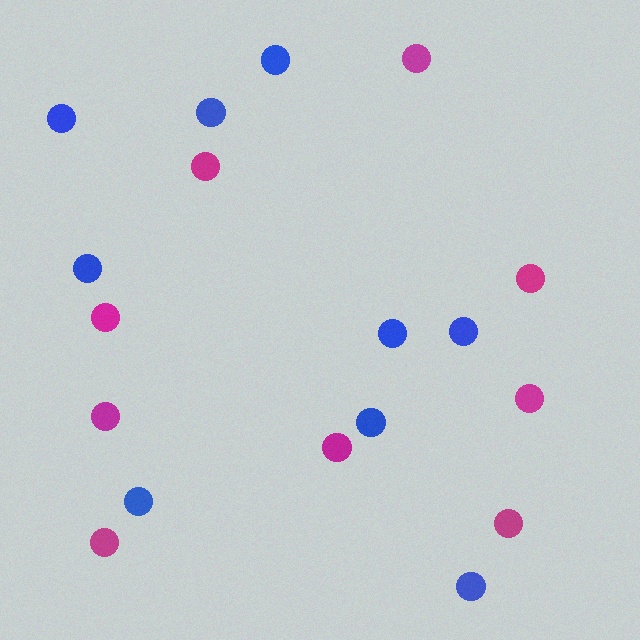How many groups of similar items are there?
There are 2 groups: one group of blue circles (9) and one group of magenta circles (9).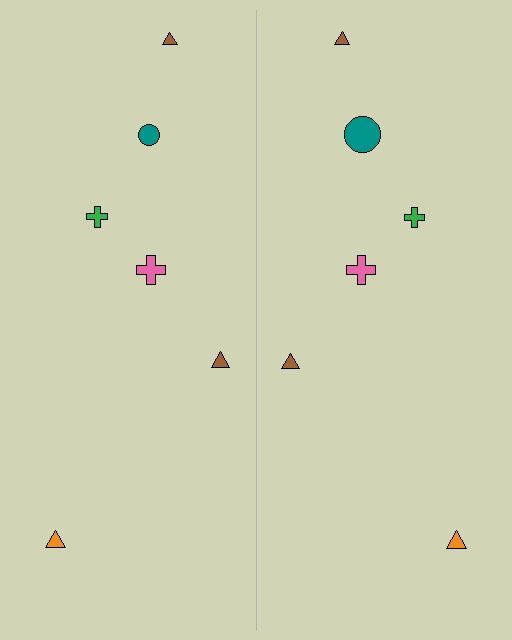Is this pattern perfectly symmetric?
No, the pattern is not perfectly symmetric. The teal circle on the right side has a different size than its mirror counterpart.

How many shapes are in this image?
There are 12 shapes in this image.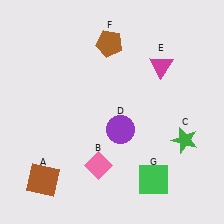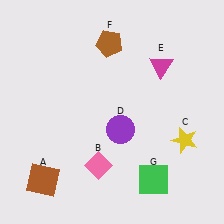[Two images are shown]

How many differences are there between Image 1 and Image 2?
There is 1 difference between the two images.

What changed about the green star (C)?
In Image 1, C is green. In Image 2, it changed to yellow.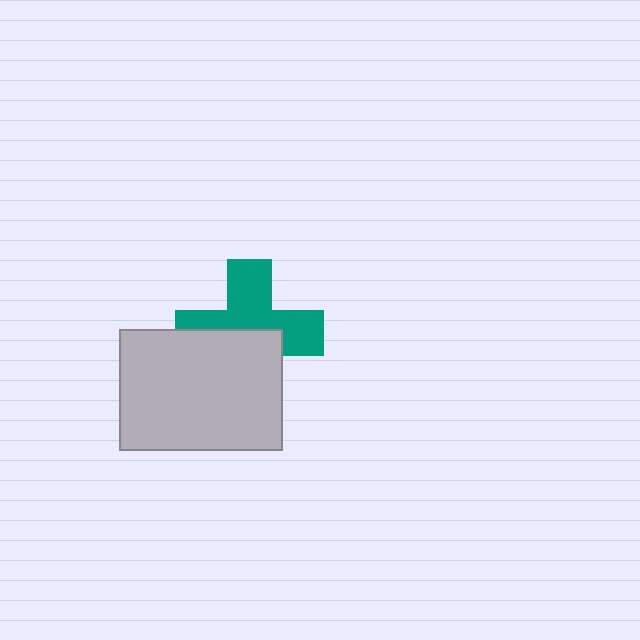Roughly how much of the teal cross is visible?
About half of it is visible (roughly 55%).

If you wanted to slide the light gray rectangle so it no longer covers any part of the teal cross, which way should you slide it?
Slide it down — that is the most direct way to separate the two shapes.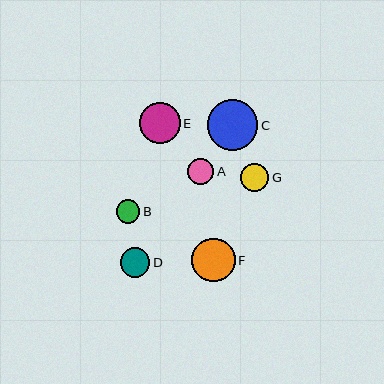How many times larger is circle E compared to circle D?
Circle E is approximately 1.4 times the size of circle D.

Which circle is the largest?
Circle C is the largest with a size of approximately 51 pixels.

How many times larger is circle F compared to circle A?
Circle F is approximately 1.7 times the size of circle A.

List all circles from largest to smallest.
From largest to smallest: C, F, E, D, G, A, B.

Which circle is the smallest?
Circle B is the smallest with a size of approximately 23 pixels.